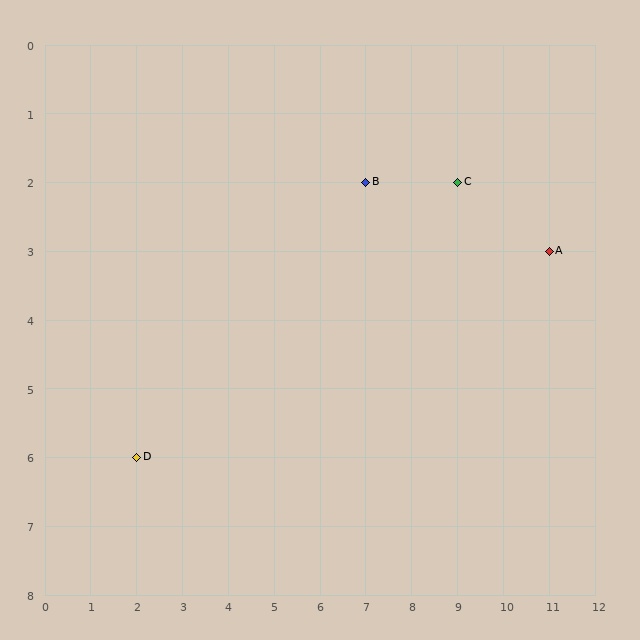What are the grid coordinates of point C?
Point C is at grid coordinates (9, 2).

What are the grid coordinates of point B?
Point B is at grid coordinates (7, 2).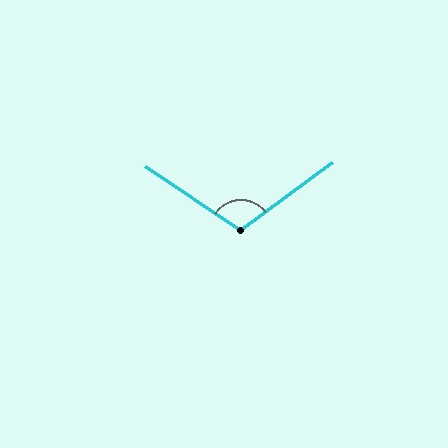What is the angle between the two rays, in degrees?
Approximately 109 degrees.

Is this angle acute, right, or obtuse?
It is obtuse.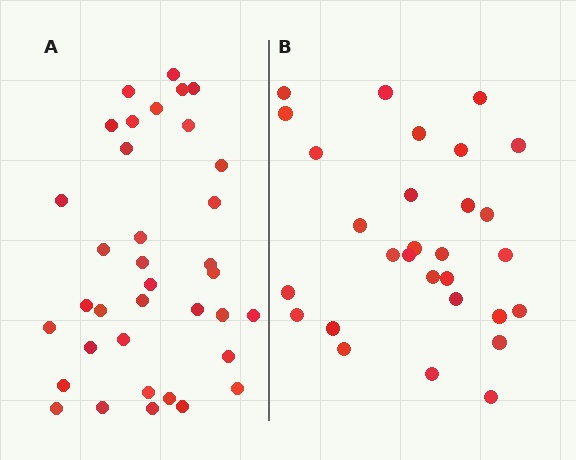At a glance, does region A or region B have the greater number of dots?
Region A (the left region) has more dots.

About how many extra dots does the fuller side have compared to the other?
Region A has roughly 8 or so more dots than region B.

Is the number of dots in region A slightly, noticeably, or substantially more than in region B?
Region A has only slightly more — the two regions are fairly close. The ratio is roughly 1.2 to 1.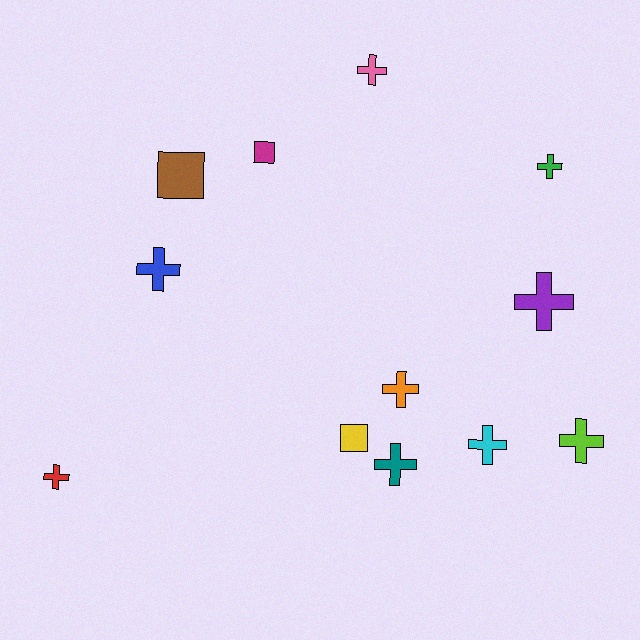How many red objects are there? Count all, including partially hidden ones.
There is 1 red object.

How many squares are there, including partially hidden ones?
There are 3 squares.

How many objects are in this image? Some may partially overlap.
There are 12 objects.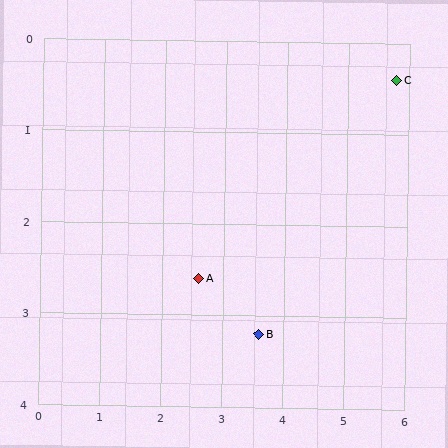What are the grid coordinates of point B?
Point B is at approximately (3.6, 3.2).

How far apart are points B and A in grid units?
Points B and A are about 1.2 grid units apart.